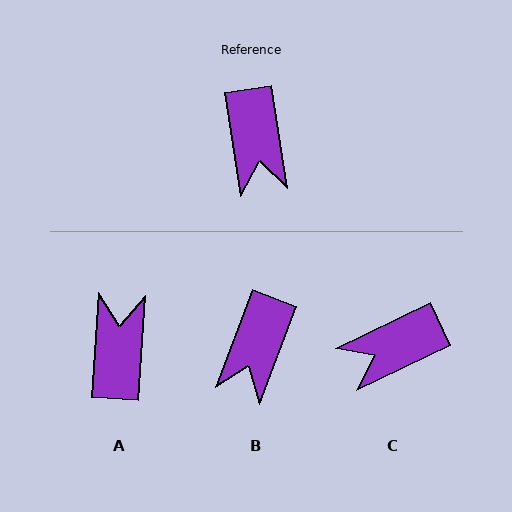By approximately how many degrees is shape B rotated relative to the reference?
Approximately 30 degrees clockwise.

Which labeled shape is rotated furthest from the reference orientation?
A, about 167 degrees away.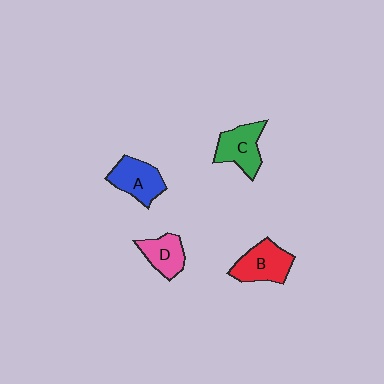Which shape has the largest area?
Shape B (red).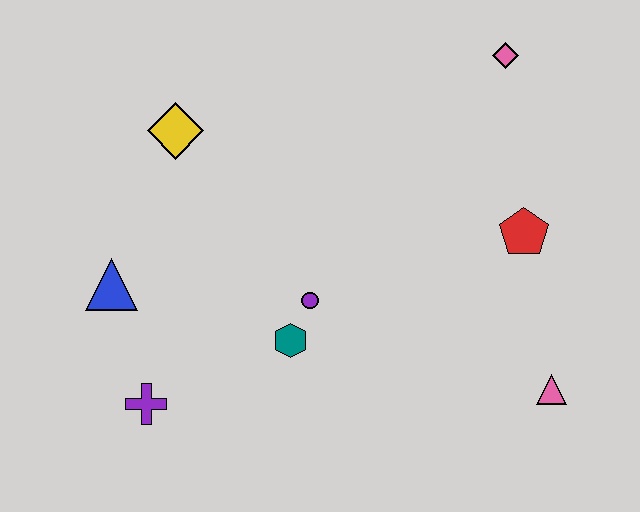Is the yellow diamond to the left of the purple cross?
No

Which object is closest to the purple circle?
The teal hexagon is closest to the purple circle.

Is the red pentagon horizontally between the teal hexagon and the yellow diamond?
No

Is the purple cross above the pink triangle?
No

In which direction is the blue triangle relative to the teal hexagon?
The blue triangle is to the left of the teal hexagon.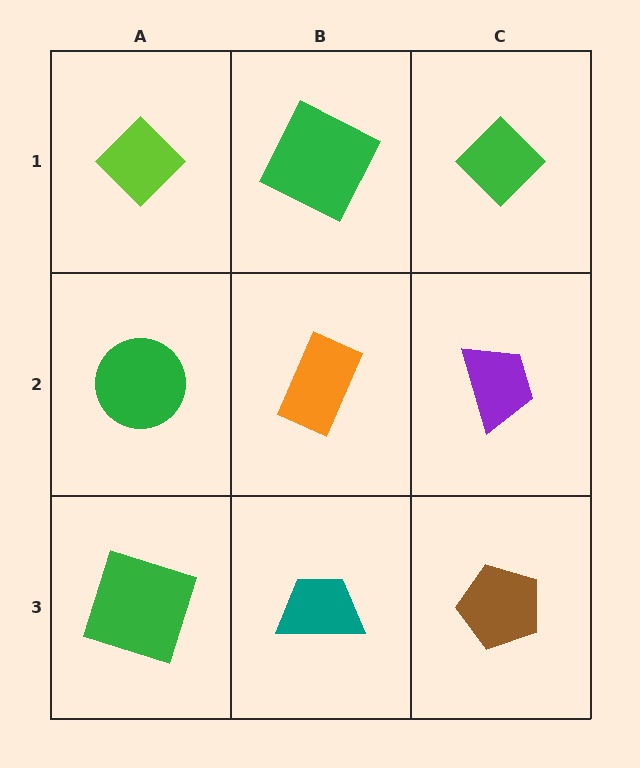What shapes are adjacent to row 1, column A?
A green circle (row 2, column A), a green square (row 1, column B).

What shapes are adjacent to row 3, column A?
A green circle (row 2, column A), a teal trapezoid (row 3, column B).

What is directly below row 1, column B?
An orange rectangle.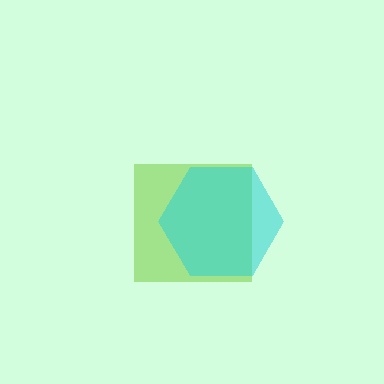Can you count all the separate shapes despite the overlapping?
Yes, there are 2 separate shapes.